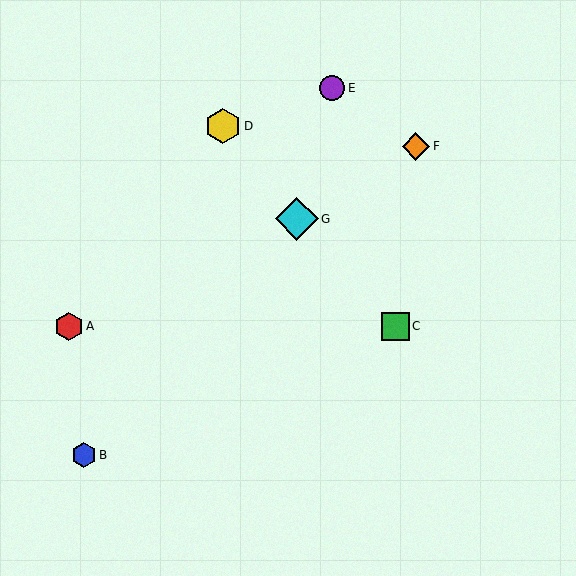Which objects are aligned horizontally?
Objects A, C are aligned horizontally.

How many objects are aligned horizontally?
2 objects (A, C) are aligned horizontally.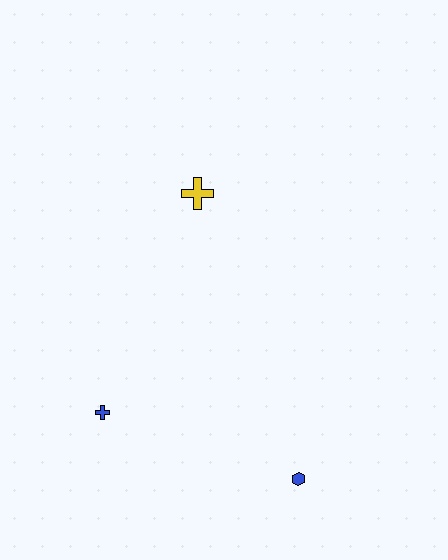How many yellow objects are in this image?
There is 1 yellow object.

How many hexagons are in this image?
There is 1 hexagon.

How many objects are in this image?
There are 3 objects.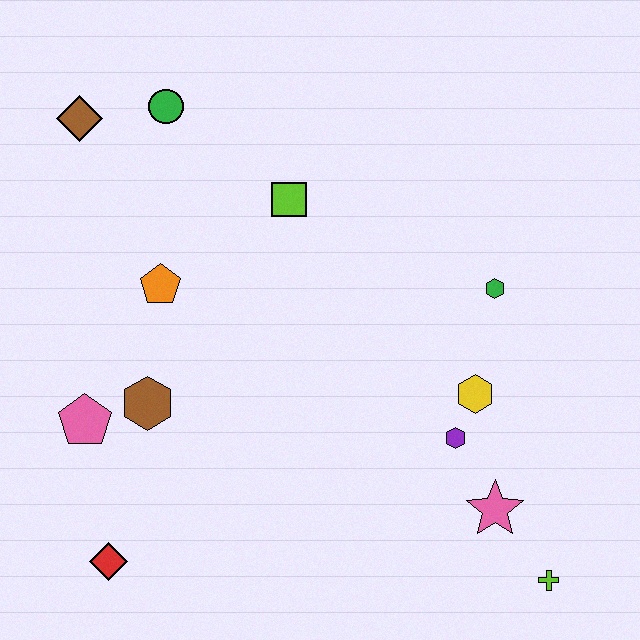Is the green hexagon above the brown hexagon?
Yes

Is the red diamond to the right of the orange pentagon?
No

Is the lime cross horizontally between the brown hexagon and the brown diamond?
No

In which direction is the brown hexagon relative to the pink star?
The brown hexagon is to the left of the pink star.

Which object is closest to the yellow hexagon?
The purple hexagon is closest to the yellow hexagon.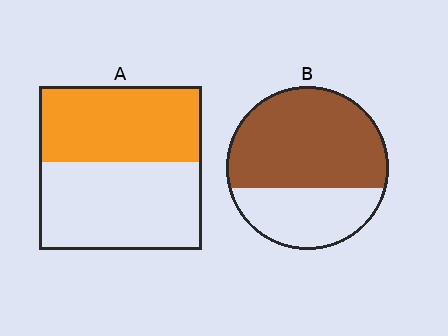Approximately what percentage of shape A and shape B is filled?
A is approximately 45% and B is approximately 65%.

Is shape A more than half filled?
Roughly half.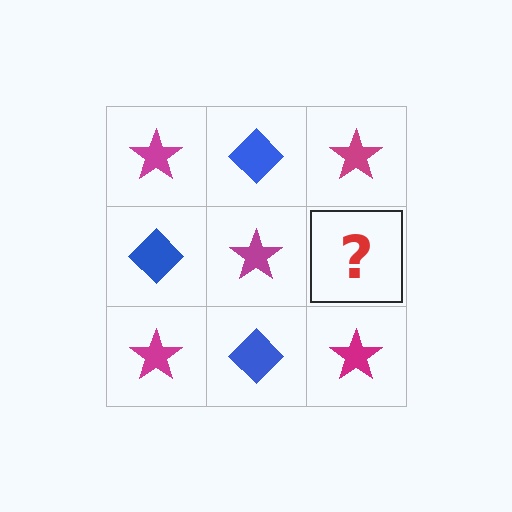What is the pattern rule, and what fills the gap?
The rule is that it alternates magenta star and blue diamond in a checkerboard pattern. The gap should be filled with a blue diamond.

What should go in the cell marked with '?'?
The missing cell should contain a blue diamond.